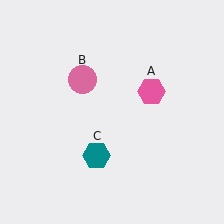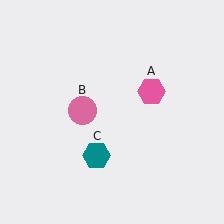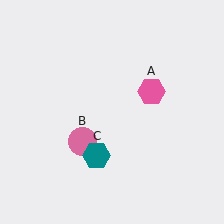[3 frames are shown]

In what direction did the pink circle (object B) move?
The pink circle (object B) moved down.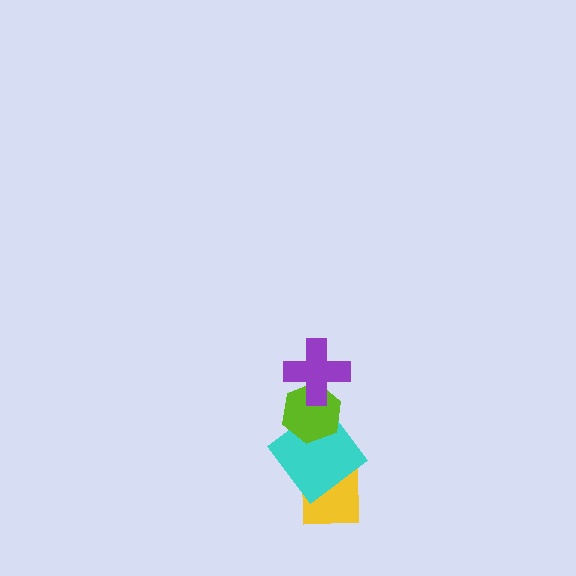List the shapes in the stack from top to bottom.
From top to bottom: the purple cross, the lime hexagon, the cyan diamond, the yellow square.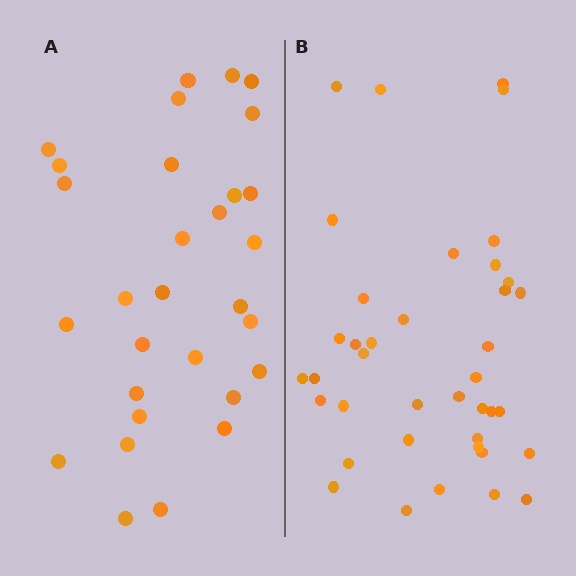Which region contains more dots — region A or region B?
Region B (the right region) has more dots.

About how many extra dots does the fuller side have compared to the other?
Region B has roughly 8 or so more dots than region A.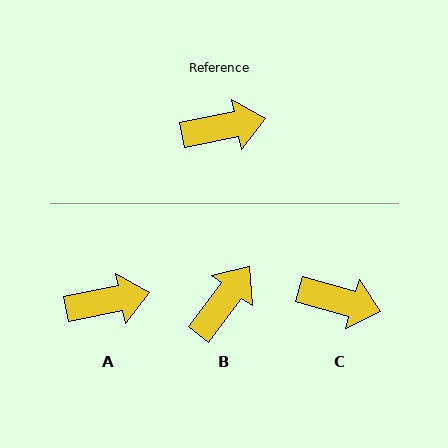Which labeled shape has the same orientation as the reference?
A.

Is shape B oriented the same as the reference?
No, it is off by about 42 degrees.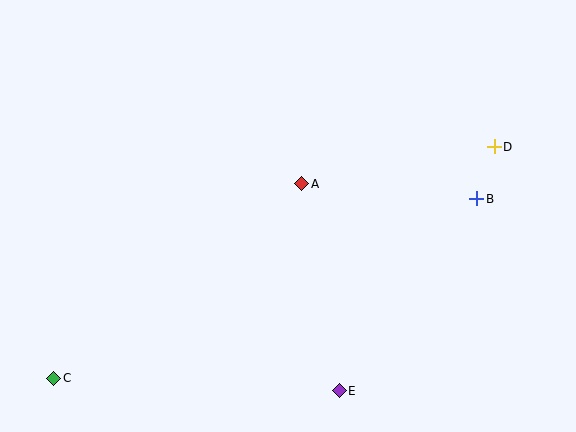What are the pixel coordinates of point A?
Point A is at (302, 184).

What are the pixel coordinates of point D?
Point D is at (494, 147).